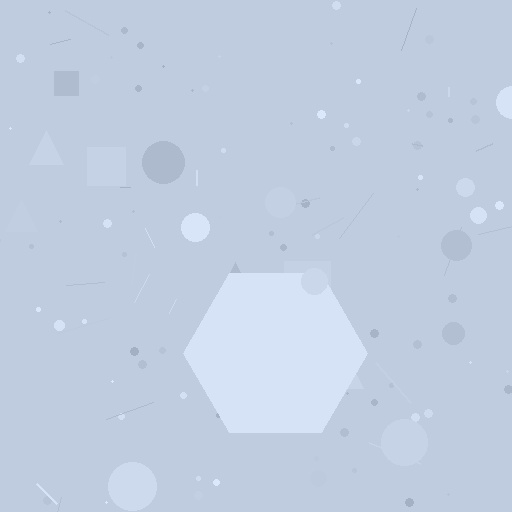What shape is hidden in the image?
A hexagon is hidden in the image.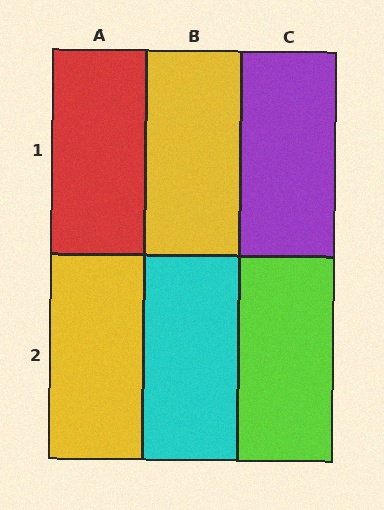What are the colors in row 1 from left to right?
Red, yellow, purple.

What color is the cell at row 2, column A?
Yellow.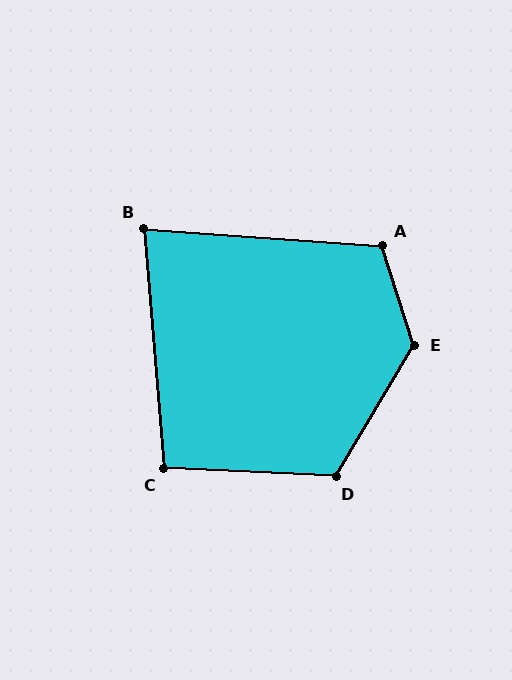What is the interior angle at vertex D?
Approximately 118 degrees (obtuse).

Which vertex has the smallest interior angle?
B, at approximately 81 degrees.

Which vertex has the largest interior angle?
E, at approximately 132 degrees.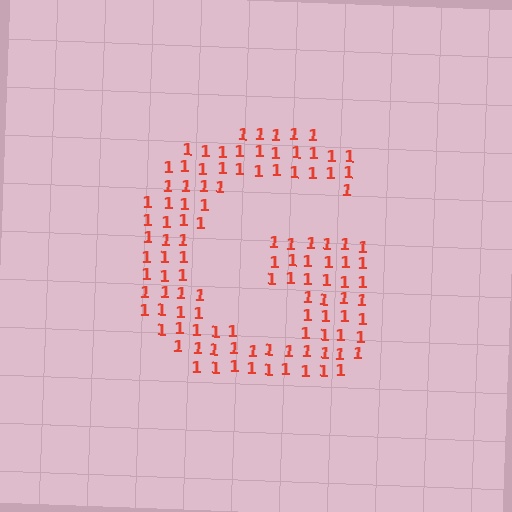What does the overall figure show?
The overall figure shows the letter G.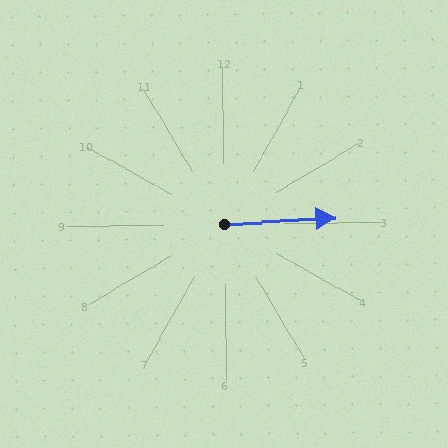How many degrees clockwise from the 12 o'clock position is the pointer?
Approximately 87 degrees.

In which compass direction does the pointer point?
East.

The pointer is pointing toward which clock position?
Roughly 3 o'clock.